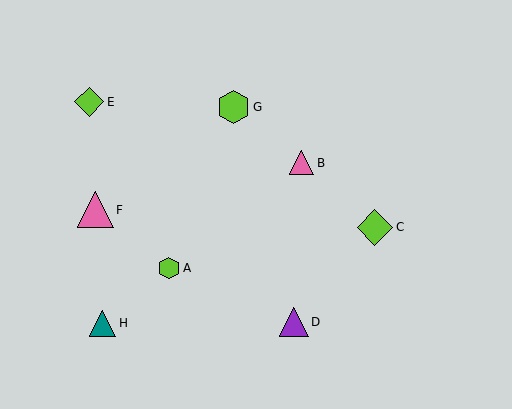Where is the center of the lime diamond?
The center of the lime diamond is at (375, 227).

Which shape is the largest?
The pink triangle (labeled F) is the largest.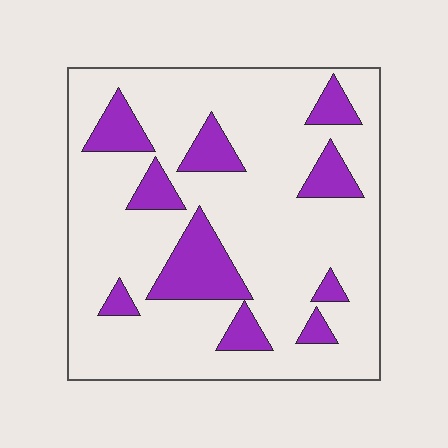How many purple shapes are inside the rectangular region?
10.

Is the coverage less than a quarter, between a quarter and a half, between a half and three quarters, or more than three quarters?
Less than a quarter.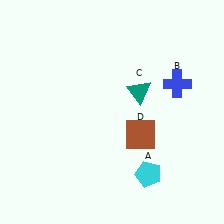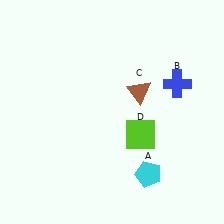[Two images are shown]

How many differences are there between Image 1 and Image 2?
There are 2 differences between the two images.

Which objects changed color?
C changed from teal to brown. D changed from brown to lime.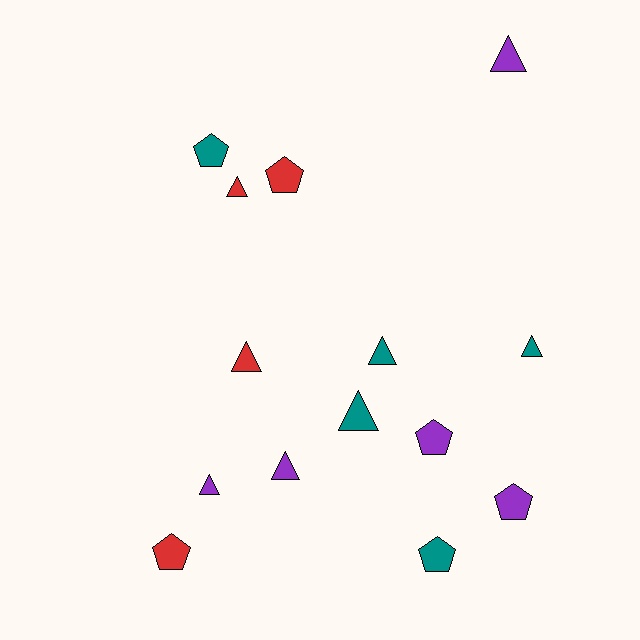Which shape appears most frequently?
Triangle, with 8 objects.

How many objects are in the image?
There are 14 objects.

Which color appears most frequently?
Teal, with 5 objects.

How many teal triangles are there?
There are 3 teal triangles.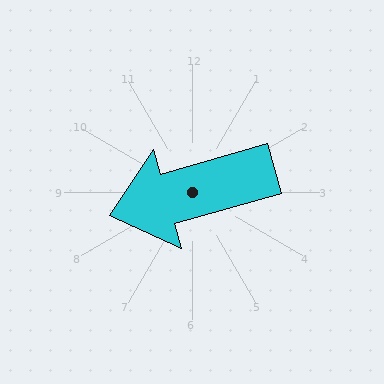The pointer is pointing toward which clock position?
Roughly 8 o'clock.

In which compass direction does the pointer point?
West.